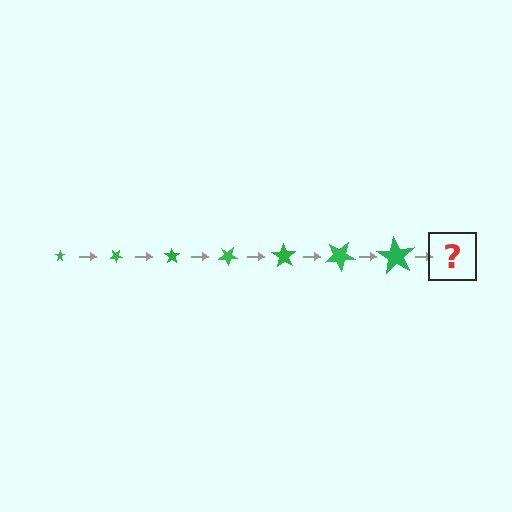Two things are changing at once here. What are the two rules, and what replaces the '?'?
The two rules are that the star grows larger each step and it rotates 35 degrees each step. The '?' should be a star, larger than the previous one and rotated 245 degrees from the start.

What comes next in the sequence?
The next element should be a star, larger than the previous one and rotated 245 degrees from the start.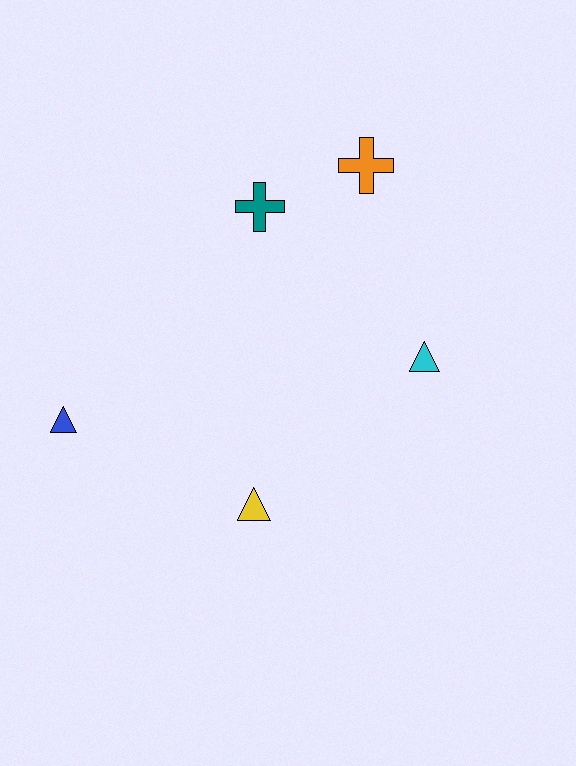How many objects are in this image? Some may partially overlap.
There are 5 objects.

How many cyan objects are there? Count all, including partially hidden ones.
There is 1 cyan object.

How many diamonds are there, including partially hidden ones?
There are no diamonds.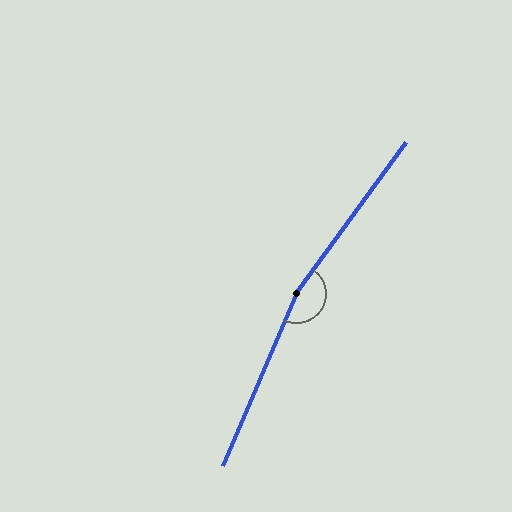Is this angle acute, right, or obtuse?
It is obtuse.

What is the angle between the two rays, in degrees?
Approximately 167 degrees.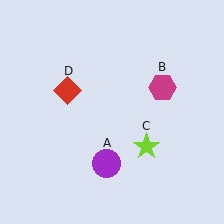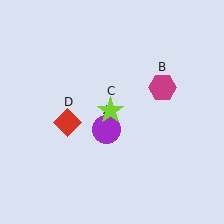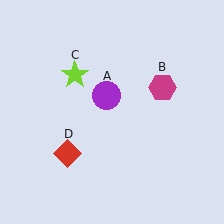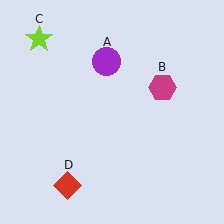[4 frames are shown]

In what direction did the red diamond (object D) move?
The red diamond (object D) moved down.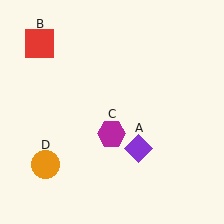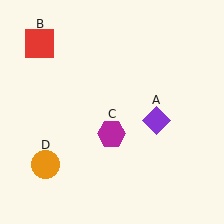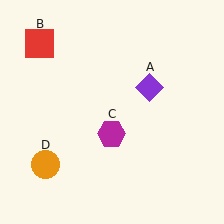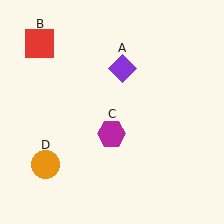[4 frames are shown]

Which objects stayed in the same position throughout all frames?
Red square (object B) and magenta hexagon (object C) and orange circle (object D) remained stationary.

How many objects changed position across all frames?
1 object changed position: purple diamond (object A).